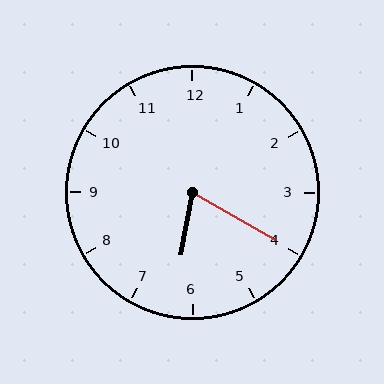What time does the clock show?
6:20.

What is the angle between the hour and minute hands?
Approximately 70 degrees.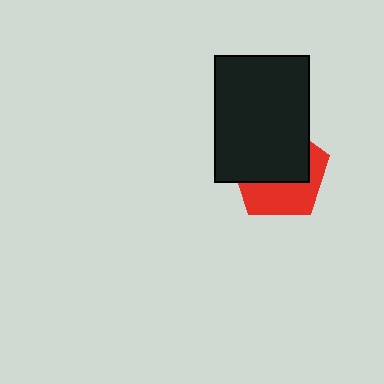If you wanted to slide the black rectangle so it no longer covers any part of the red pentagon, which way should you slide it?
Slide it up — that is the most direct way to separate the two shapes.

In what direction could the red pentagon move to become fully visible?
The red pentagon could move down. That would shift it out from behind the black rectangle entirely.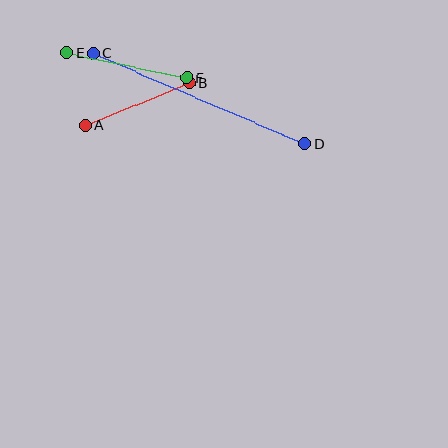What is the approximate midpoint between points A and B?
The midpoint is at approximately (137, 104) pixels.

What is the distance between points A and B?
The distance is approximately 113 pixels.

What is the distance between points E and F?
The distance is approximately 122 pixels.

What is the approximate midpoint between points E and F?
The midpoint is at approximately (127, 65) pixels.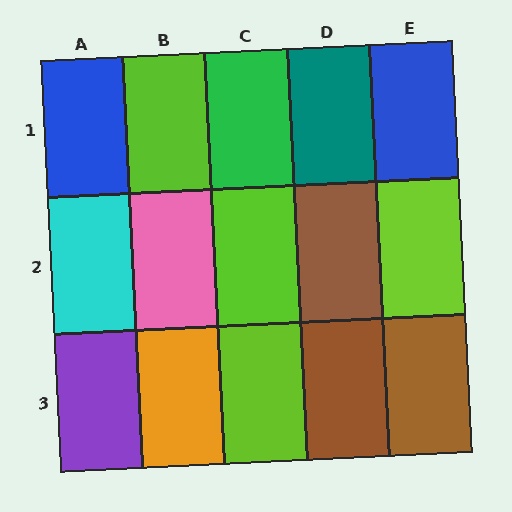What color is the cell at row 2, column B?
Pink.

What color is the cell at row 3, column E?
Brown.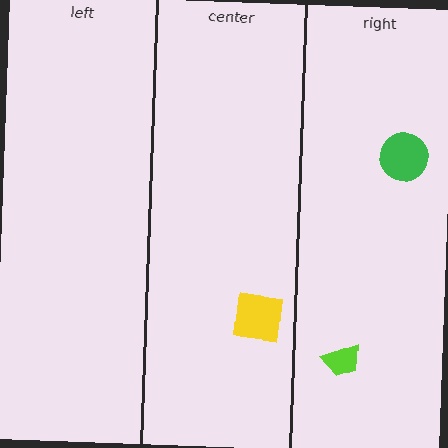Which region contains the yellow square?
The center region.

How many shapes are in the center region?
1.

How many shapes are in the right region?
2.